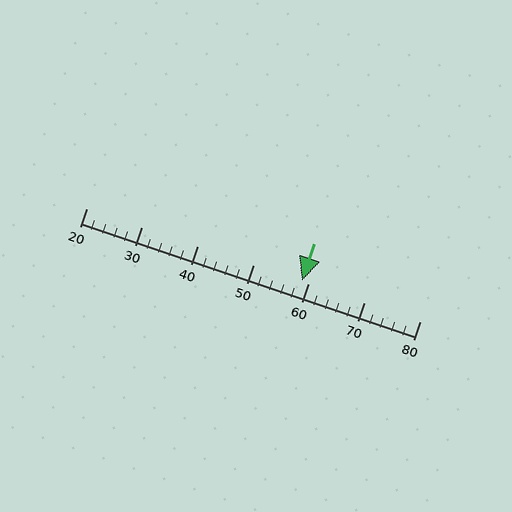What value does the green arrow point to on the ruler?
The green arrow points to approximately 59.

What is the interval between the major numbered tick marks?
The major tick marks are spaced 10 units apart.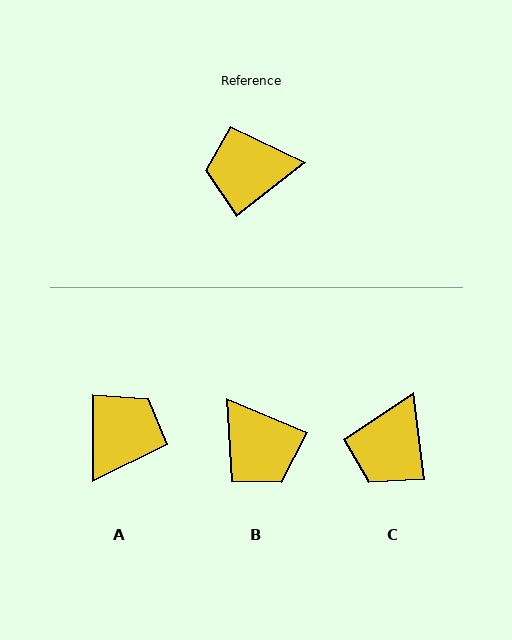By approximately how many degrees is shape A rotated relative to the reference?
Approximately 128 degrees clockwise.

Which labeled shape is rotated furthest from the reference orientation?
A, about 128 degrees away.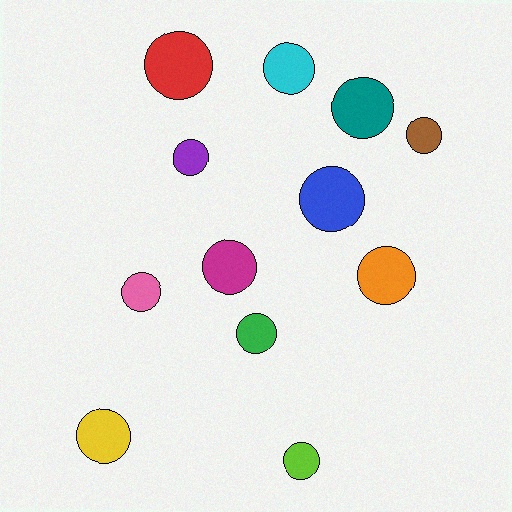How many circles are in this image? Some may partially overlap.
There are 12 circles.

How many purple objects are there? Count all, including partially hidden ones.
There is 1 purple object.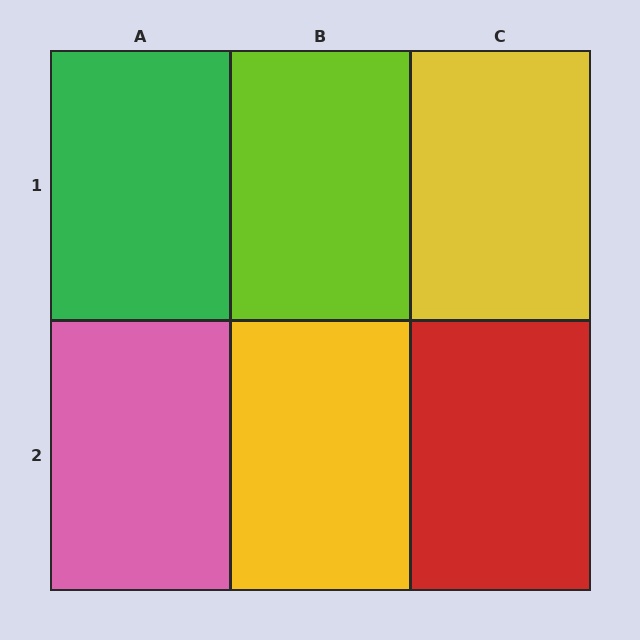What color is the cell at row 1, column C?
Yellow.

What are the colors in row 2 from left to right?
Pink, yellow, red.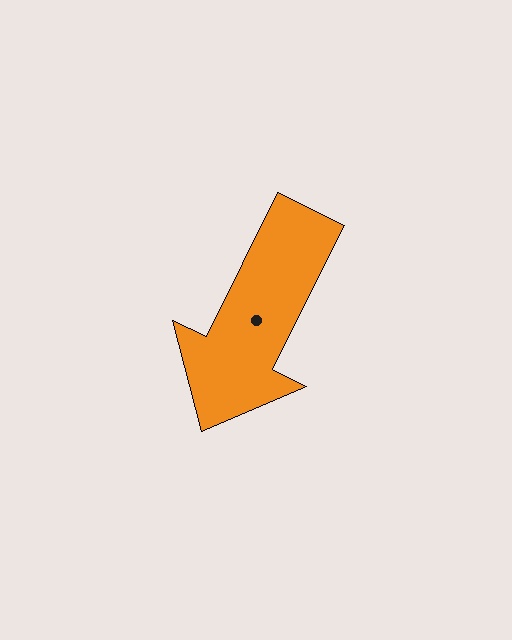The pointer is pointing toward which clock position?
Roughly 7 o'clock.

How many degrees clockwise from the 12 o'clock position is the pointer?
Approximately 206 degrees.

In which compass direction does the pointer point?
Southwest.